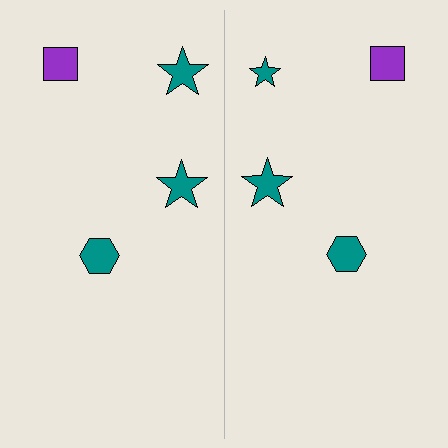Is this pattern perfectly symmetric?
No, the pattern is not perfectly symmetric. The teal star on the right side has a different size than its mirror counterpart.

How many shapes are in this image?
There are 8 shapes in this image.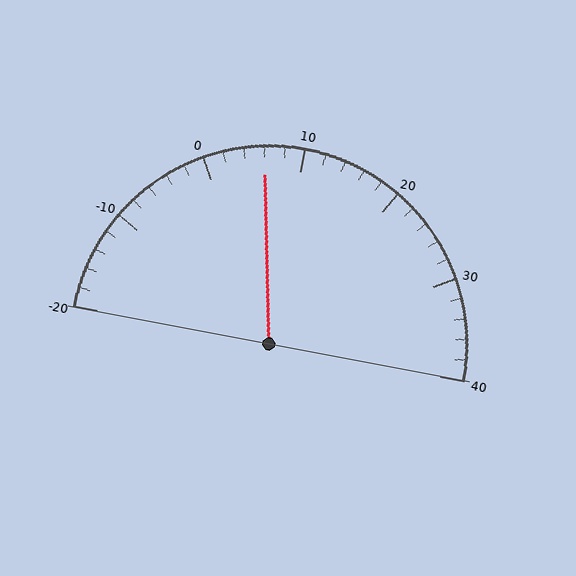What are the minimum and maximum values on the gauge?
The gauge ranges from -20 to 40.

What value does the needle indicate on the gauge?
The needle indicates approximately 6.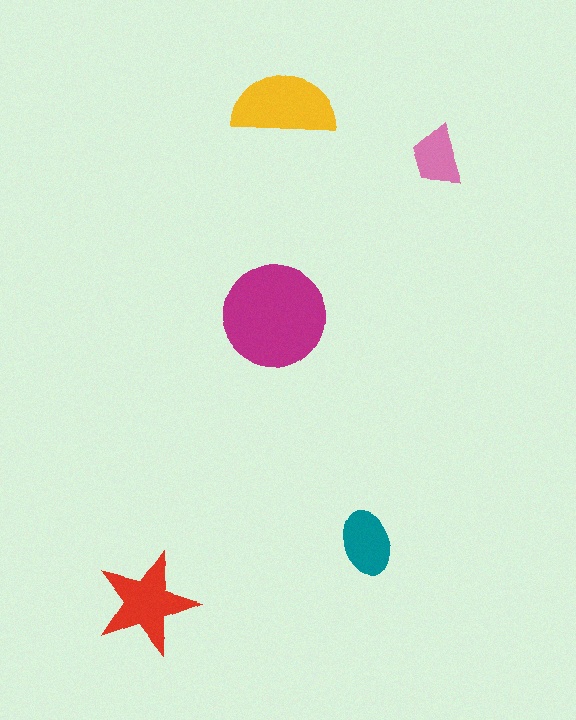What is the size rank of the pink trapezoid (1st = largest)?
5th.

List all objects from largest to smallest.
The magenta circle, the yellow semicircle, the red star, the teal ellipse, the pink trapezoid.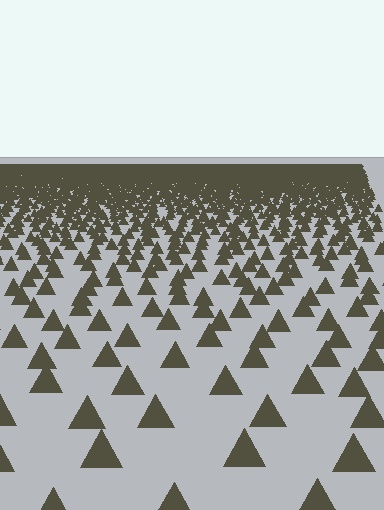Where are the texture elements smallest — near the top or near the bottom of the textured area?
Near the top.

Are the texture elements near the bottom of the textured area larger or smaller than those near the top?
Larger. Near the bottom, elements are closer to the viewer and appear at a bigger on-screen size.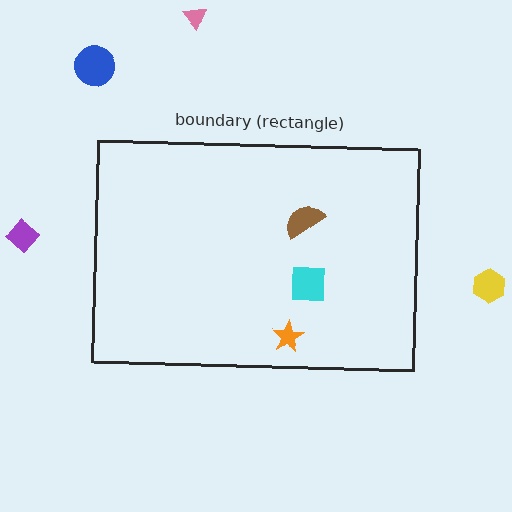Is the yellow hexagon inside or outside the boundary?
Outside.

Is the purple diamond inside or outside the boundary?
Outside.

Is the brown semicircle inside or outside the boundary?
Inside.